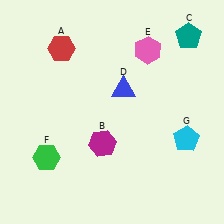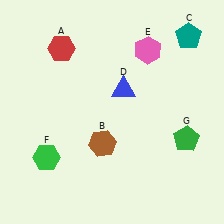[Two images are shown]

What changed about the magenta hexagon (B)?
In Image 1, B is magenta. In Image 2, it changed to brown.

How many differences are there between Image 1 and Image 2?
There are 2 differences between the two images.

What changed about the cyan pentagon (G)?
In Image 1, G is cyan. In Image 2, it changed to green.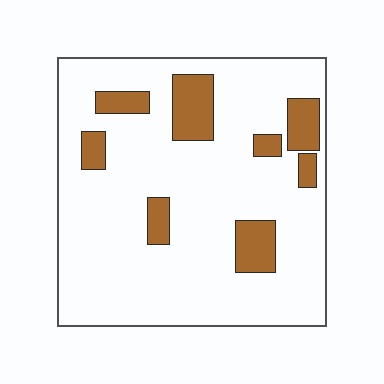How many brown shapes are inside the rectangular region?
8.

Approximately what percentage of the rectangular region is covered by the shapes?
Approximately 15%.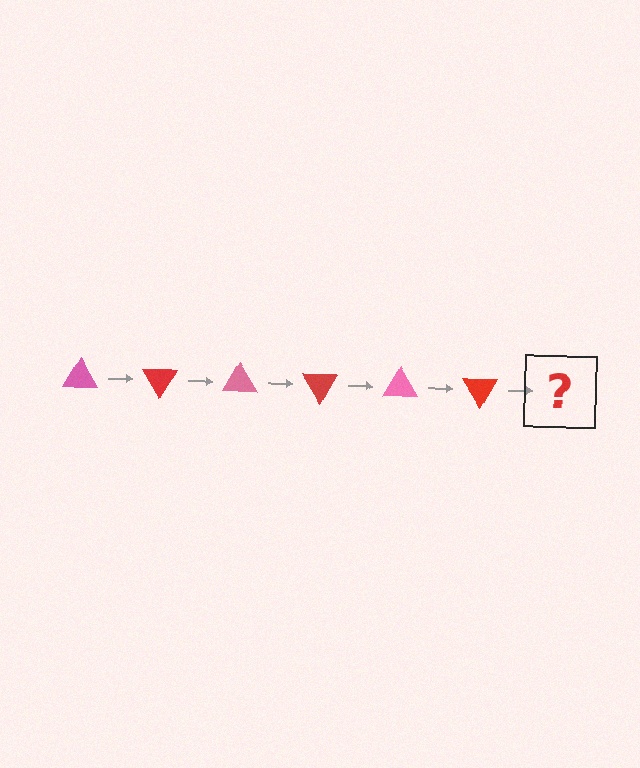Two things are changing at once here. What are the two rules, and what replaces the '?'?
The two rules are that it rotates 60 degrees each step and the color cycles through pink and red. The '?' should be a pink triangle, rotated 360 degrees from the start.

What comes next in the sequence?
The next element should be a pink triangle, rotated 360 degrees from the start.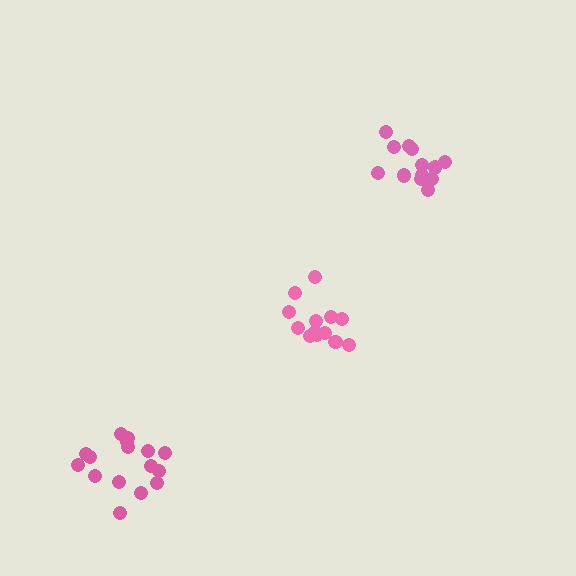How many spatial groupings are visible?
There are 3 spatial groupings.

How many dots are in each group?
Group 1: 13 dots, Group 2: 16 dots, Group 3: 13 dots (42 total).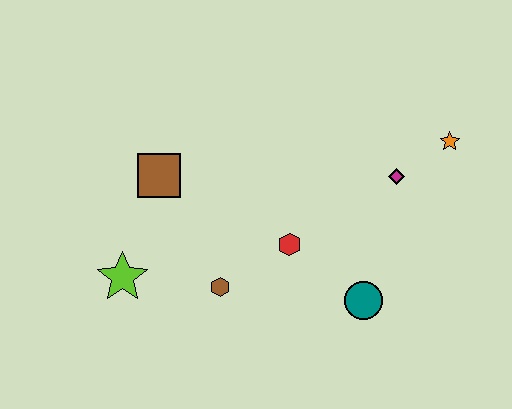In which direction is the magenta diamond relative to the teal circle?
The magenta diamond is above the teal circle.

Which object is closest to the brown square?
The lime star is closest to the brown square.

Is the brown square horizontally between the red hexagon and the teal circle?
No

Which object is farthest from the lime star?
The orange star is farthest from the lime star.